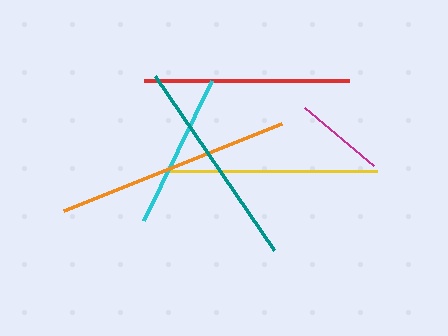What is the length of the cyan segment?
The cyan segment is approximately 156 pixels long.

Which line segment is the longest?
The orange line is the longest at approximately 236 pixels.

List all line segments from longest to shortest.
From longest to shortest: orange, yellow, teal, red, cyan, magenta.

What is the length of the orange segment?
The orange segment is approximately 236 pixels long.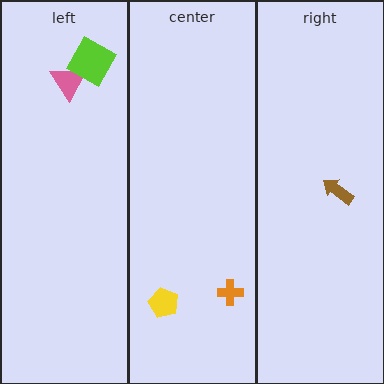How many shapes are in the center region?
2.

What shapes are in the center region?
The yellow pentagon, the orange cross.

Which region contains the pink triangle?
The left region.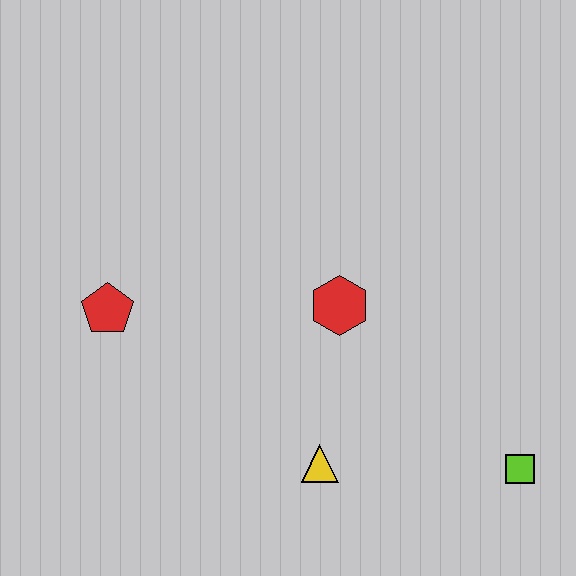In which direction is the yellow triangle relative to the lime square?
The yellow triangle is to the left of the lime square.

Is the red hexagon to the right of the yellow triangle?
Yes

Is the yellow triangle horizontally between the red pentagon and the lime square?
Yes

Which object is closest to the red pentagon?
The red hexagon is closest to the red pentagon.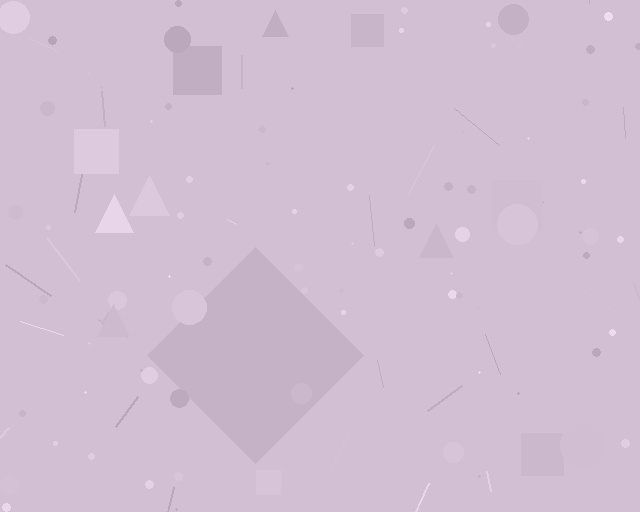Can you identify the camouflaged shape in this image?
The camouflaged shape is a diamond.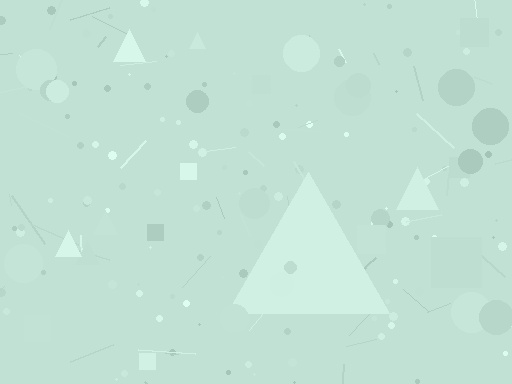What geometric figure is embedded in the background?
A triangle is embedded in the background.